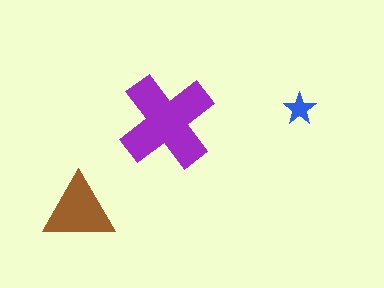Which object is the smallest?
The blue star.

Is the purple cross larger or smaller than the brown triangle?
Larger.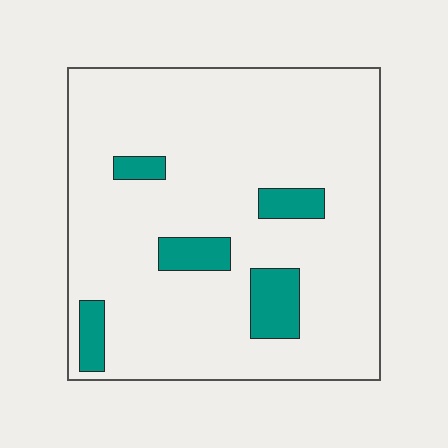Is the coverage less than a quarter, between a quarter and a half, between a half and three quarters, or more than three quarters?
Less than a quarter.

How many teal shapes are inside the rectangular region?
5.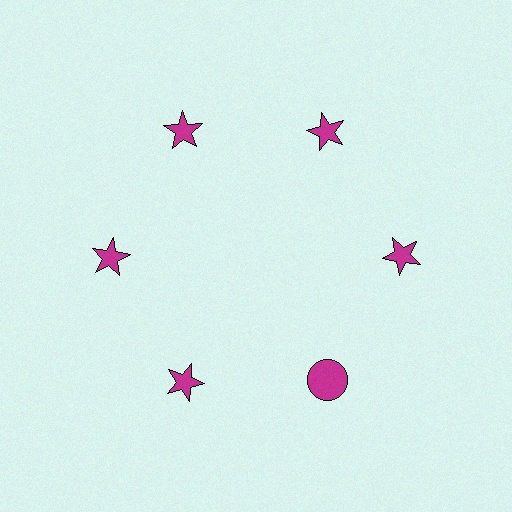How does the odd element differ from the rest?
It has a different shape: circle instead of star.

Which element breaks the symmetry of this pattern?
The magenta circle at roughly the 5 o'clock position breaks the symmetry. All other shapes are magenta stars.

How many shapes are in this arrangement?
There are 6 shapes arranged in a ring pattern.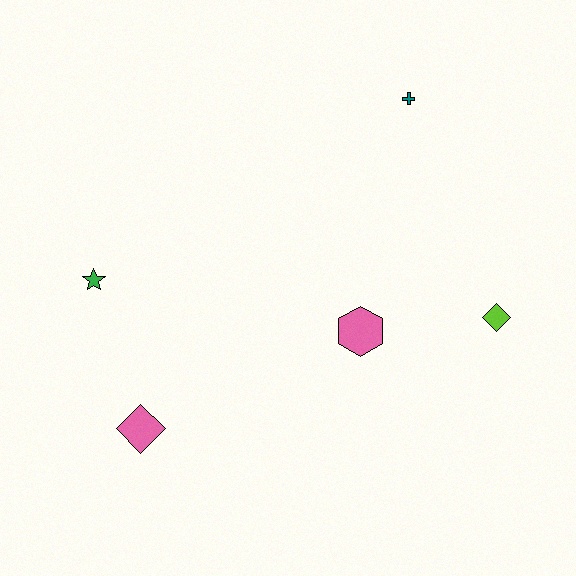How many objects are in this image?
There are 5 objects.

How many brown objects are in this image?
There are no brown objects.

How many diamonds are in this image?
There are 2 diamonds.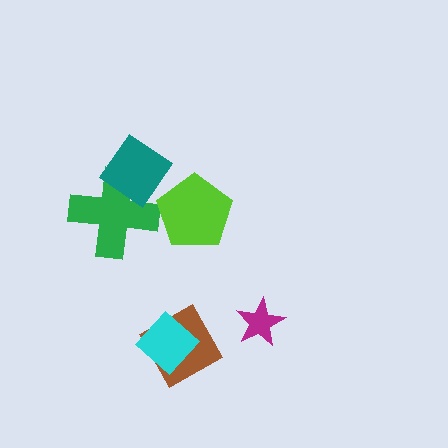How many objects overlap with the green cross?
1 object overlaps with the green cross.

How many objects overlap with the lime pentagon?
0 objects overlap with the lime pentagon.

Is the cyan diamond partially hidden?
No, no other shape covers it.